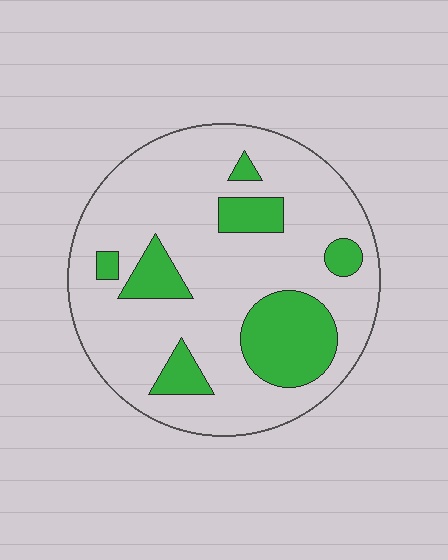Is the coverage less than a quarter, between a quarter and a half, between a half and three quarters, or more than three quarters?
Less than a quarter.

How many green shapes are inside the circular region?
7.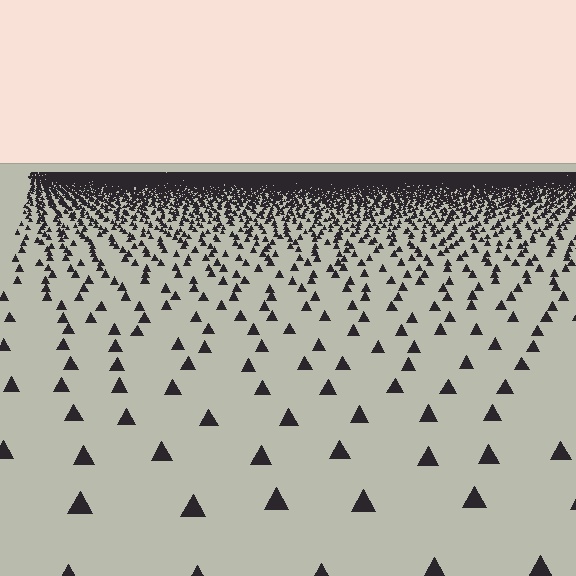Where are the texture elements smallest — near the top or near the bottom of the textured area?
Near the top.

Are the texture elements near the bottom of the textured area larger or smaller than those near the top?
Larger. Near the bottom, elements are closer to the viewer and appear at a bigger on-screen size.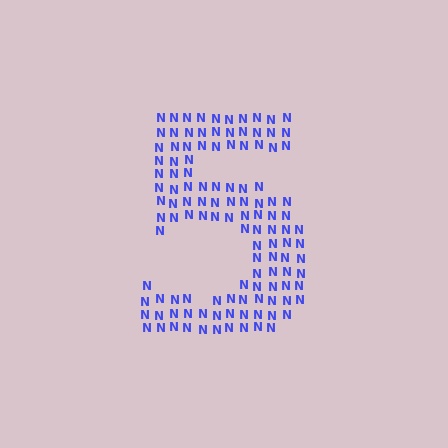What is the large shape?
The large shape is the digit 5.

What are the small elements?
The small elements are letter N's.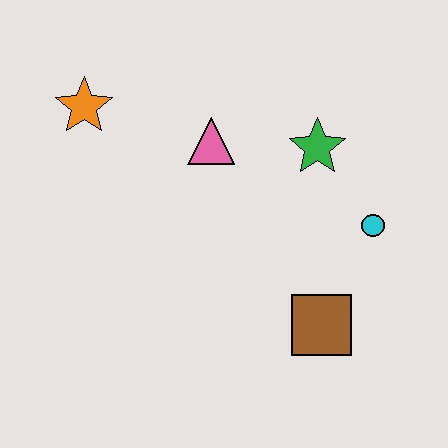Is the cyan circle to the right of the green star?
Yes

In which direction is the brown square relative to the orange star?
The brown square is to the right of the orange star.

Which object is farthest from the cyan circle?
The orange star is farthest from the cyan circle.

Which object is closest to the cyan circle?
The green star is closest to the cyan circle.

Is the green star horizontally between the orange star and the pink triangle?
No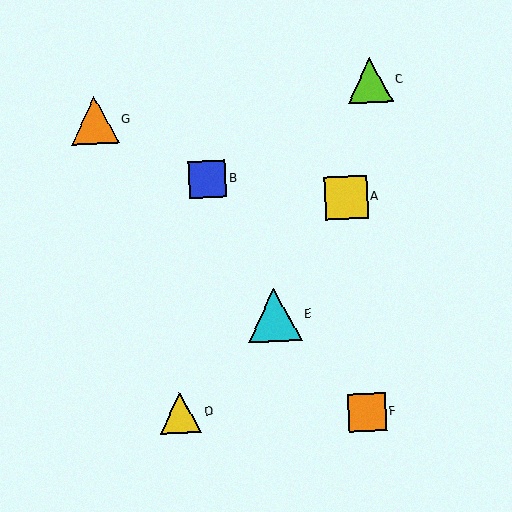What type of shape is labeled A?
Shape A is a yellow square.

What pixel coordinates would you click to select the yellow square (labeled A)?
Click at (346, 198) to select the yellow square A.